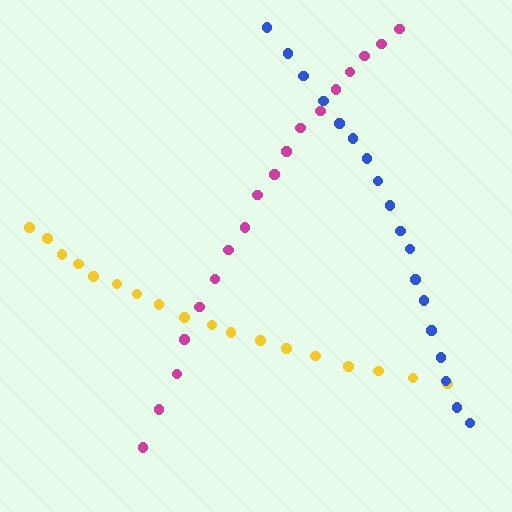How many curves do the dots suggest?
There are 3 distinct paths.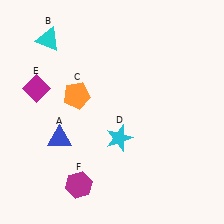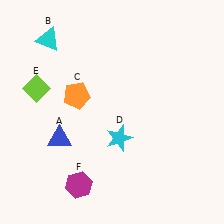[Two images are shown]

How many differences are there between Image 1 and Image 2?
There is 1 difference between the two images.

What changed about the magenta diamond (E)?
In Image 1, E is magenta. In Image 2, it changed to lime.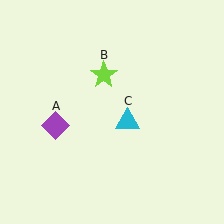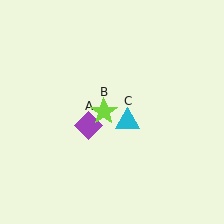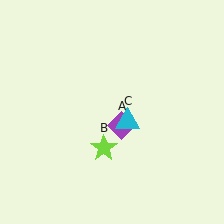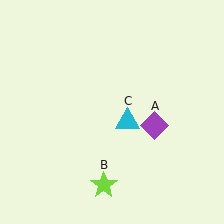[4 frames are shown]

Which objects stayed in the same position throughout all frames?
Cyan triangle (object C) remained stationary.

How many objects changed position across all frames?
2 objects changed position: purple diamond (object A), lime star (object B).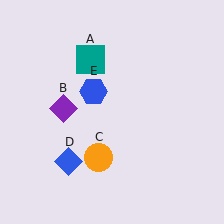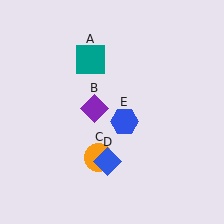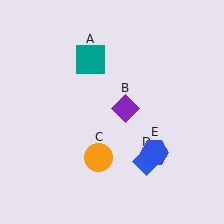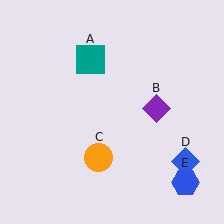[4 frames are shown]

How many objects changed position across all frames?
3 objects changed position: purple diamond (object B), blue diamond (object D), blue hexagon (object E).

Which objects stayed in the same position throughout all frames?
Teal square (object A) and orange circle (object C) remained stationary.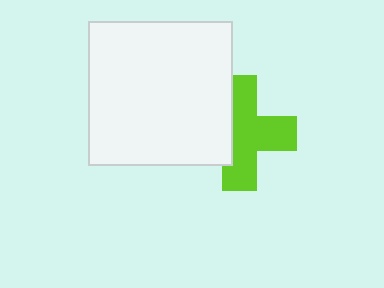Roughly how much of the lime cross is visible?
About half of it is visible (roughly 64%).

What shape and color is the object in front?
The object in front is a white square.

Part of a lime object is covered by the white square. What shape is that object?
It is a cross.